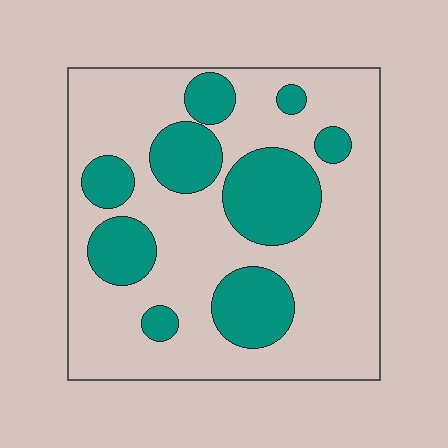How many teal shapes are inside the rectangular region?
9.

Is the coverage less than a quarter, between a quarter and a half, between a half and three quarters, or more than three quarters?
Between a quarter and a half.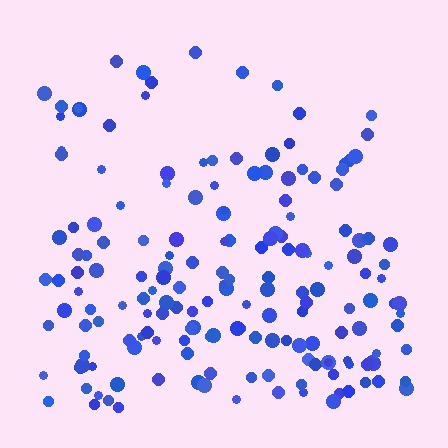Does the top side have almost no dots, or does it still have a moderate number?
Still a moderate number, just noticeably fewer than the bottom.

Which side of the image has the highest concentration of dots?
The bottom.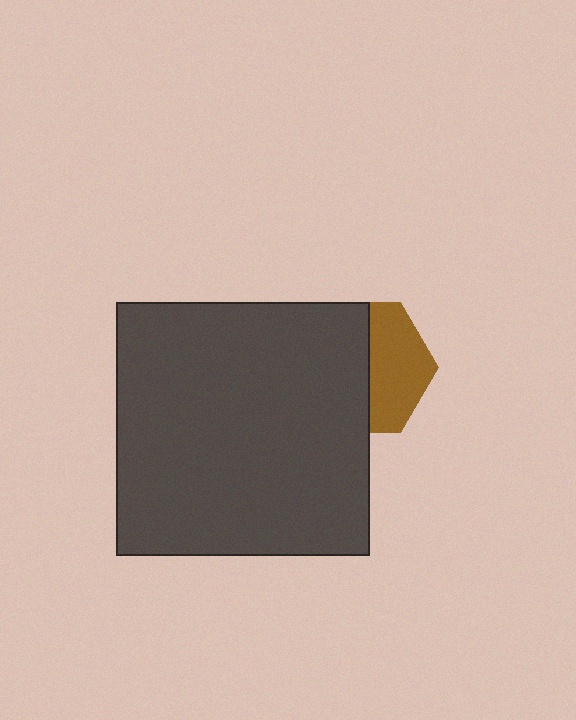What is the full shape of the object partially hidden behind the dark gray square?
The partially hidden object is a brown hexagon.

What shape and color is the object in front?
The object in front is a dark gray square.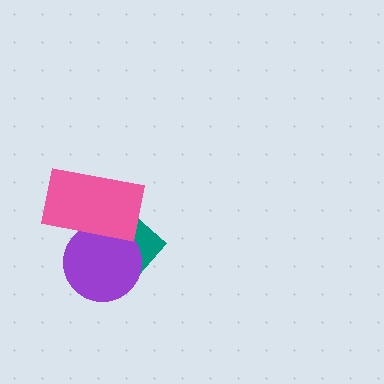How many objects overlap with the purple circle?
2 objects overlap with the purple circle.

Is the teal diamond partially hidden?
Yes, it is partially covered by another shape.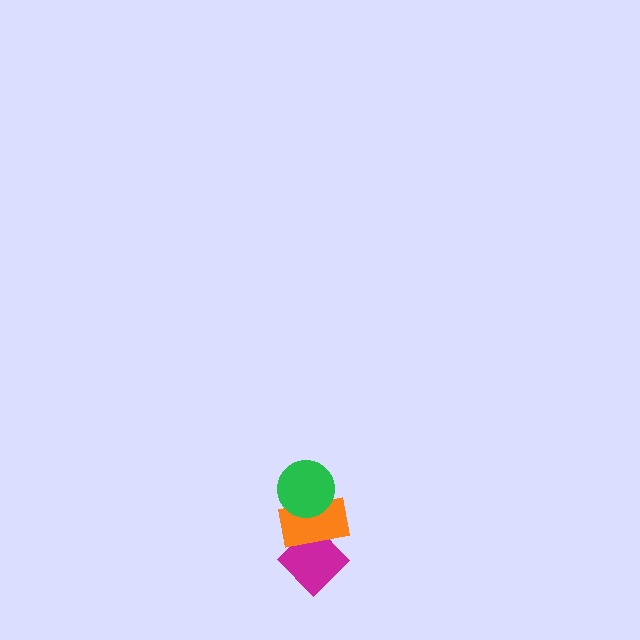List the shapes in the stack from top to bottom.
From top to bottom: the green circle, the orange rectangle, the magenta diamond.